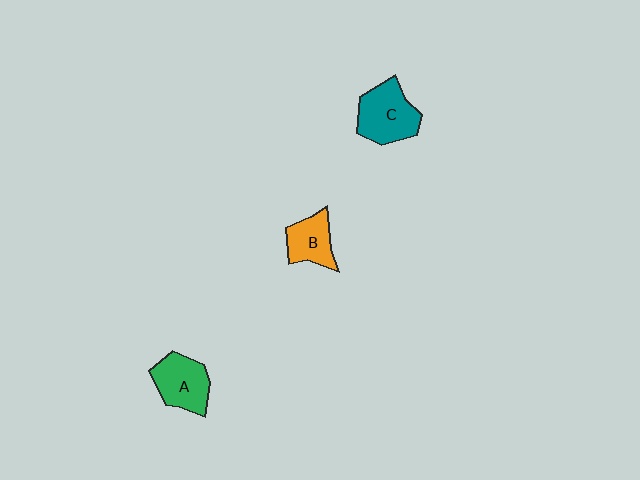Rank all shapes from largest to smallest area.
From largest to smallest: C (teal), A (green), B (orange).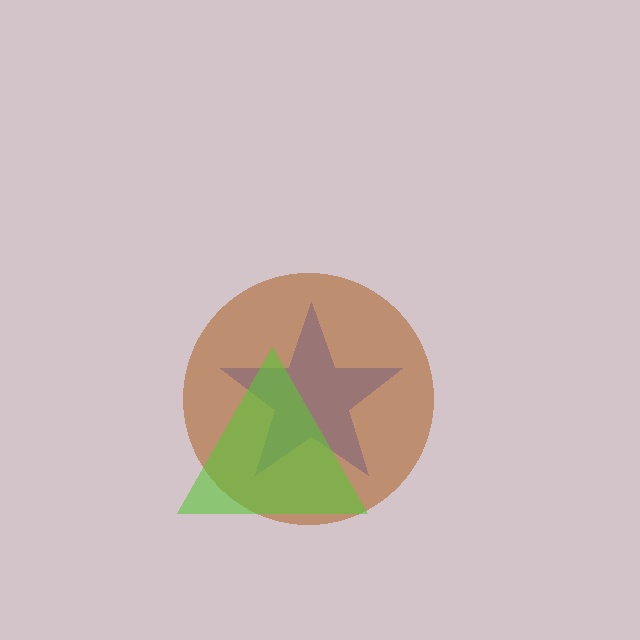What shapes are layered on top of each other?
The layered shapes are: a blue star, a brown circle, a lime triangle.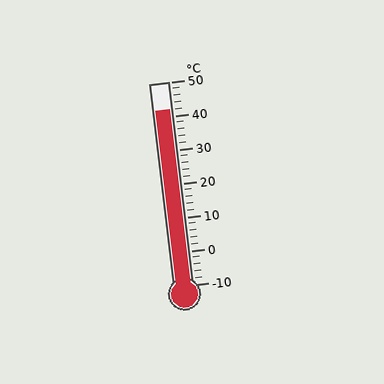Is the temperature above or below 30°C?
The temperature is above 30°C.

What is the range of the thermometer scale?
The thermometer scale ranges from -10°C to 50°C.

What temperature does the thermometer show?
The thermometer shows approximately 42°C.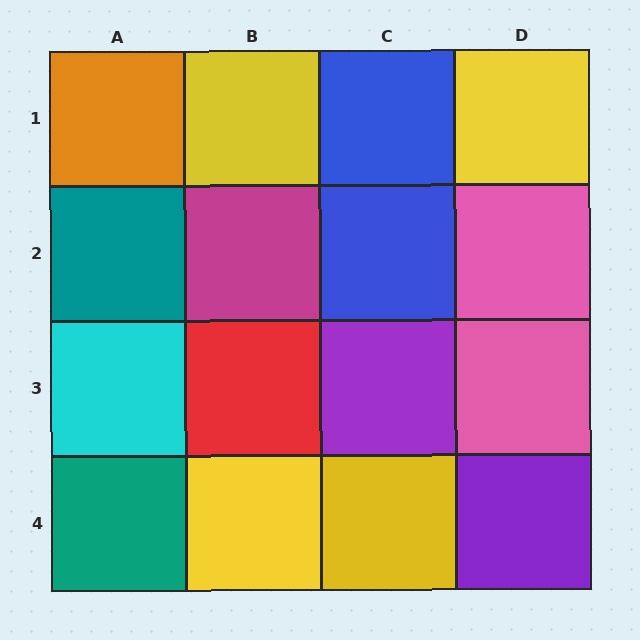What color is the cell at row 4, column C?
Yellow.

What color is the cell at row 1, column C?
Blue.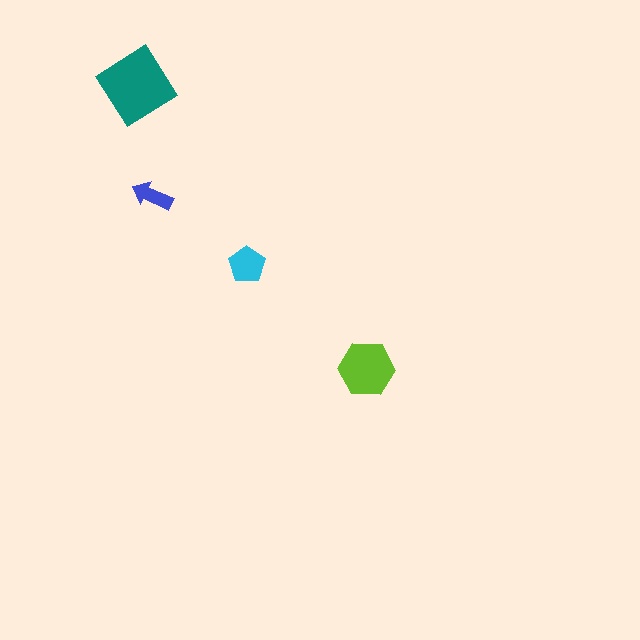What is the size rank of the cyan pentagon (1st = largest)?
3rd.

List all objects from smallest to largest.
The blue arrow, the cyan pentagon, the lime hexagon, the teal diamond.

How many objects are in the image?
There are 4 objects in the image.